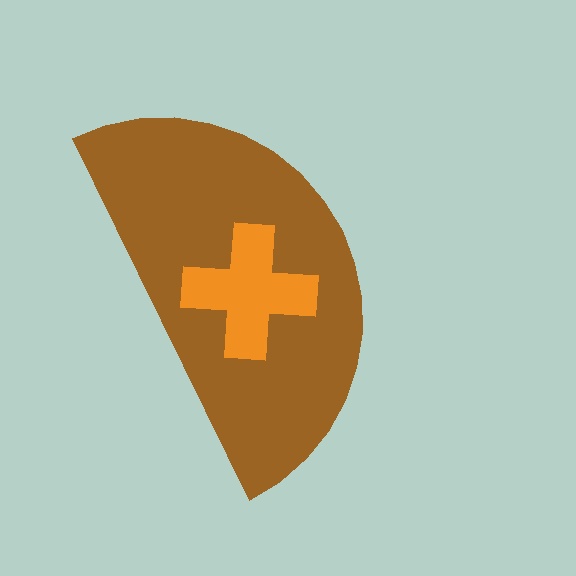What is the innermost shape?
The orange cross.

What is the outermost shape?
The brown semicircle.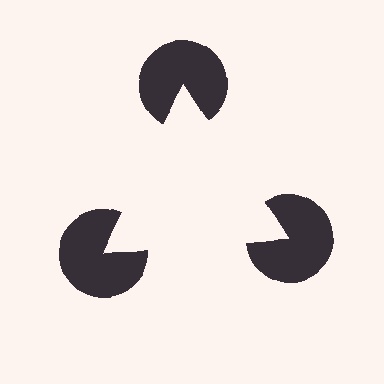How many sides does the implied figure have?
3 sides.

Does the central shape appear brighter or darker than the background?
It typically appears slightly brighter than the background, even though no actual brightness change is drawn.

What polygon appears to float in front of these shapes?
An illusory triangle — its edges are inferred from the aligned wedge cuts in the pac-man discs, not physically drawn.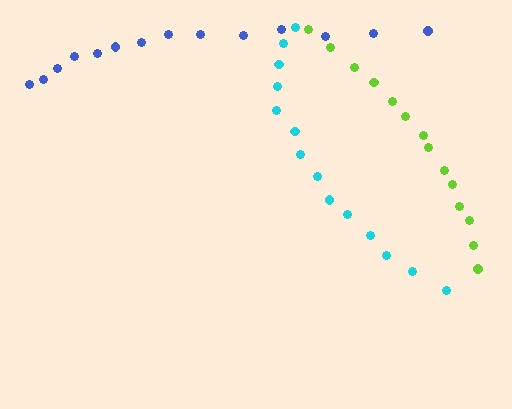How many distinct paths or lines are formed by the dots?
There are 3 distinct paths.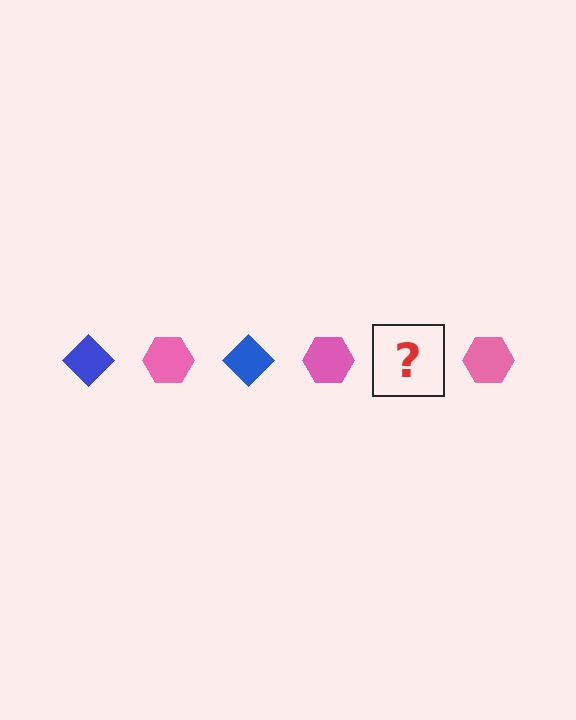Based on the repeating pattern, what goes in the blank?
The blank should be a blue diamond.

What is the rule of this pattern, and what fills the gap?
The rule is that the pattern alternates between blue diamond and pink hexagon. The gap should be filled with a blue diamond.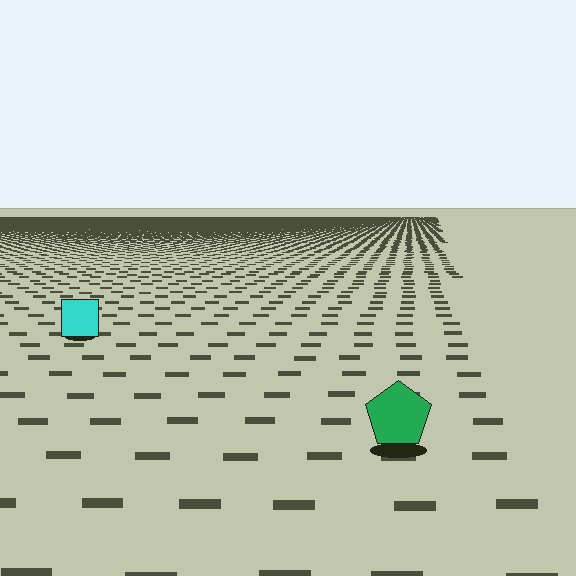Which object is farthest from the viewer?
The cyan square is farthest from the viewer. It appears smaller and the ground texture around it is denser.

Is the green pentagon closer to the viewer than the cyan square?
Yes. The green pentagon is closer — you can tell from the texture gradient: the ground texture is coarser near it.